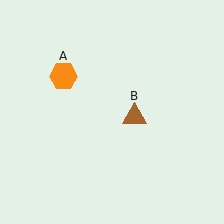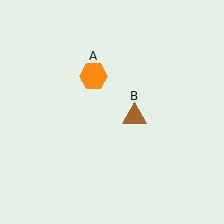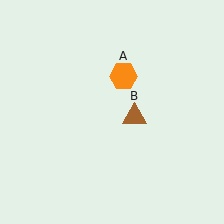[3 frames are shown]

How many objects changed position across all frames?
1 object changed position: orange hexagon (object A).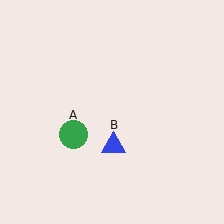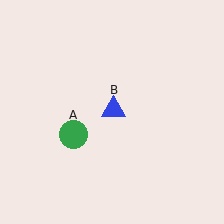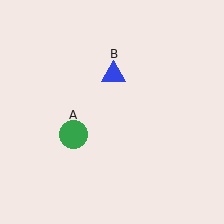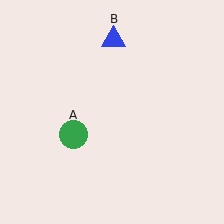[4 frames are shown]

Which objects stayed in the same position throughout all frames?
Green circle (object A) remained stationary.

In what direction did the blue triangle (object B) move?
The blue triangle (object B) moved up.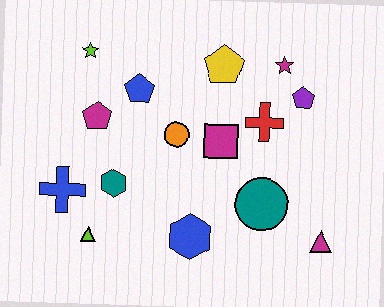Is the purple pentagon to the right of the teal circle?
Yes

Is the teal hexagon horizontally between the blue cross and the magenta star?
Yes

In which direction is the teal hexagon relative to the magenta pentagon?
The teal hexagon is below the magenta pentagon.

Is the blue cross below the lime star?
Yes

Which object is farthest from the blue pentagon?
The magenta triangle is farthest from the blue pentagon.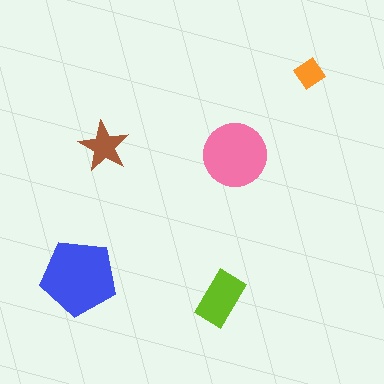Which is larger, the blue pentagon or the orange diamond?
The blue pentagon.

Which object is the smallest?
The orange diamond.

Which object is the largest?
The blue pentagon.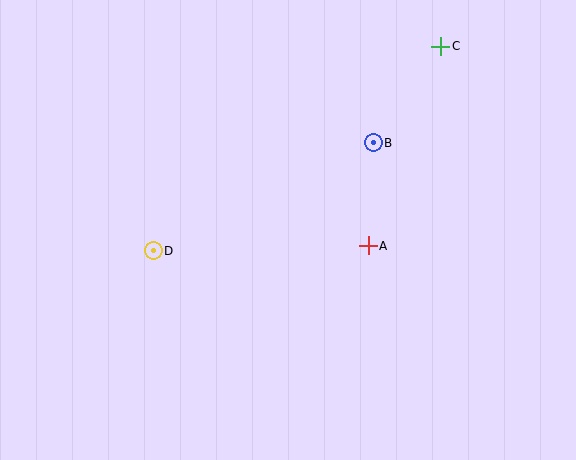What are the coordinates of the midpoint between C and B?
The midpoint between C and B is at (407, 94).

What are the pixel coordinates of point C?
Point C is at (441, 46).